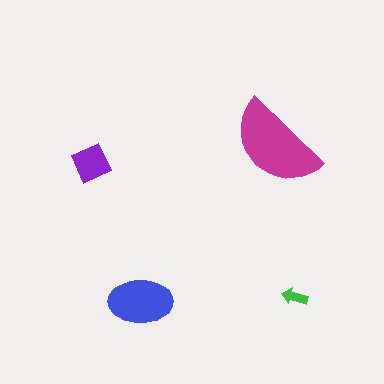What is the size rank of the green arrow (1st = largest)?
4th.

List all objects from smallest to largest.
The green arrow, the purple square, the blue ellipse, the magenta semicircle.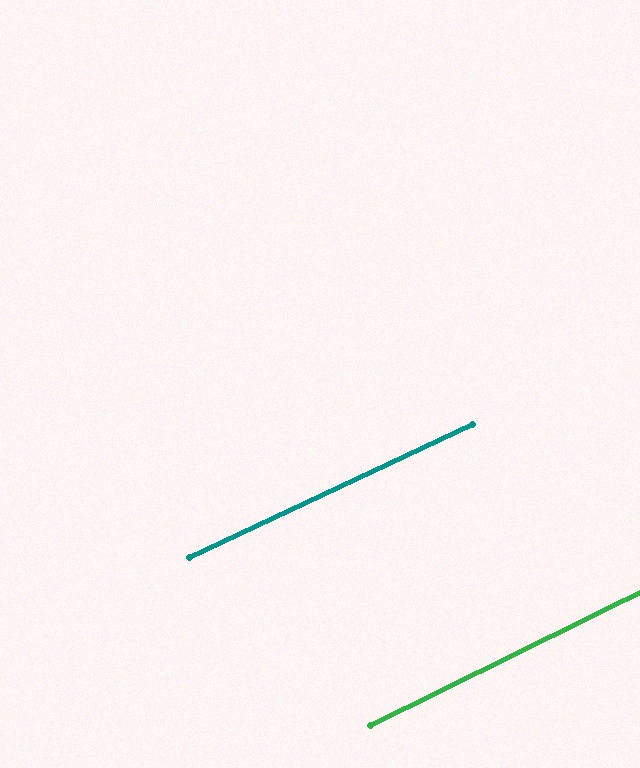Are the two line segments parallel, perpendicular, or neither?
Parallel — their directions differ by only 1.0°.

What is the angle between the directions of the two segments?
Approximately 1 degree.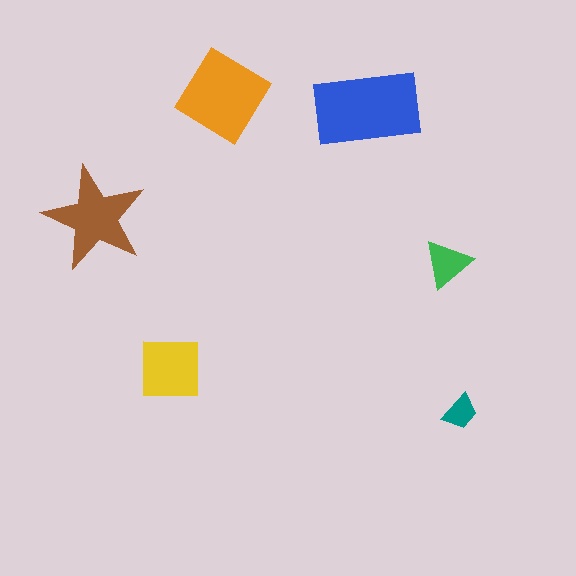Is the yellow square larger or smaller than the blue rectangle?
Smaller.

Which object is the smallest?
The teal trapezoid.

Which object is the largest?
The blue rectangle.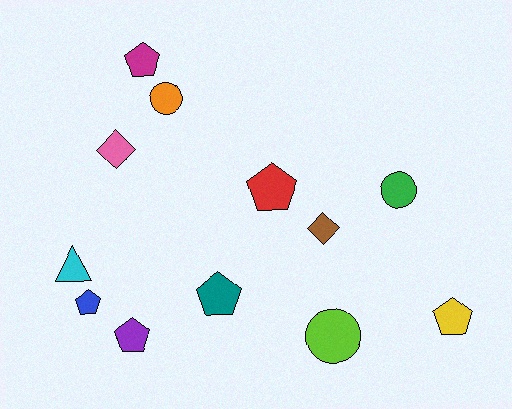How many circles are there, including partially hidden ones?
There are 3 circles.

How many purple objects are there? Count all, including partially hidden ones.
There is 1 purple object.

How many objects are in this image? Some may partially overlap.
There are 12 objects.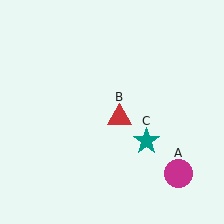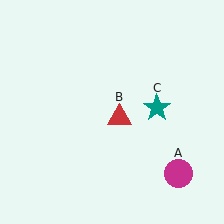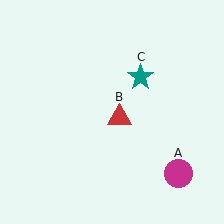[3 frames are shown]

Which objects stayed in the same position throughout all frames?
Magenta circle (object A) and red triangle (object B) remained stationary.